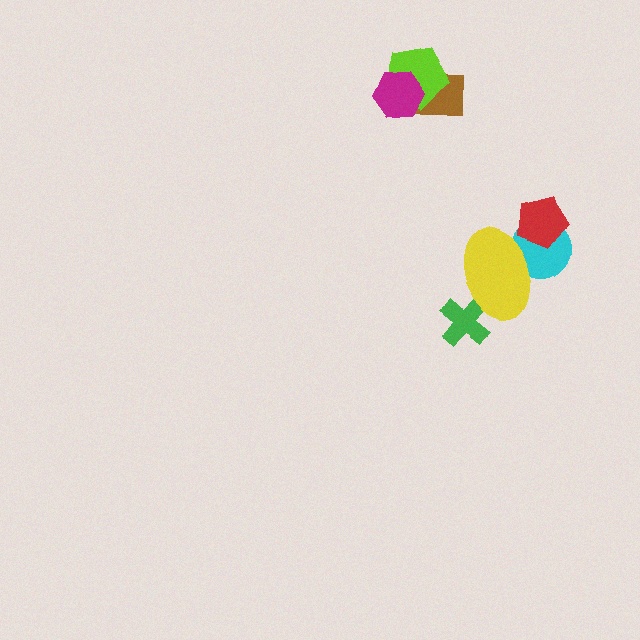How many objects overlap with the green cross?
1 object overlaps with the green cross.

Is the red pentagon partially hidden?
No, no other shape covers it.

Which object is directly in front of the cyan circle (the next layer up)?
The red pentagon is directly in front of the cyan circle.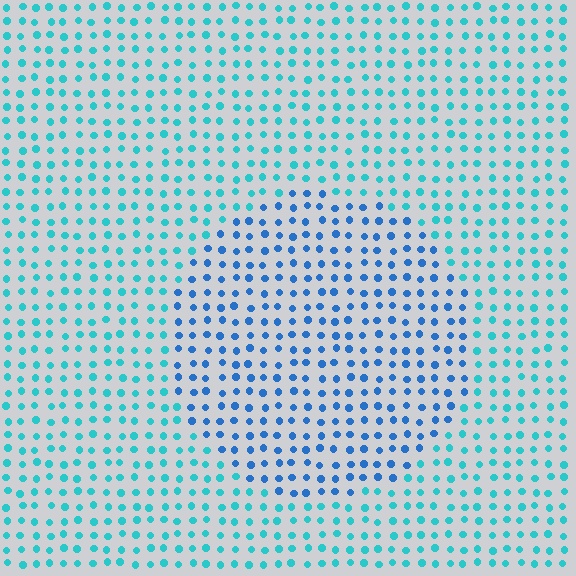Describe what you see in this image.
The image is filled with small cyan elements in a uniform arrangement. A circle-shaped region is visible where the elements are tinted to a slightly different hue, forming a subtle color boundary.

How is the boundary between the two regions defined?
The boundary is defined purely by a slight shift in hue (about 33 degrees). Spacing, size, and orientation are identical on both sides.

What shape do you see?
I see a circle.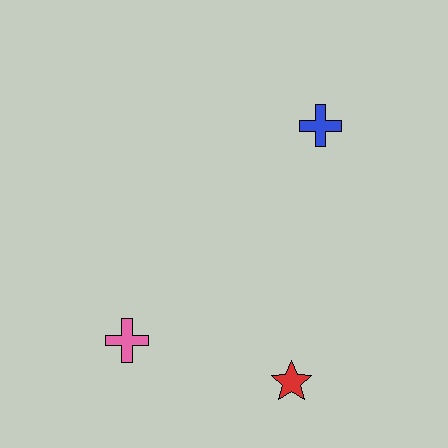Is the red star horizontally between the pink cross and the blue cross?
Yes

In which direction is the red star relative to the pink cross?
The red star is to the right of the pink cross.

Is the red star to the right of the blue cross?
No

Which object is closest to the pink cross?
The red star is closest to the pink cross.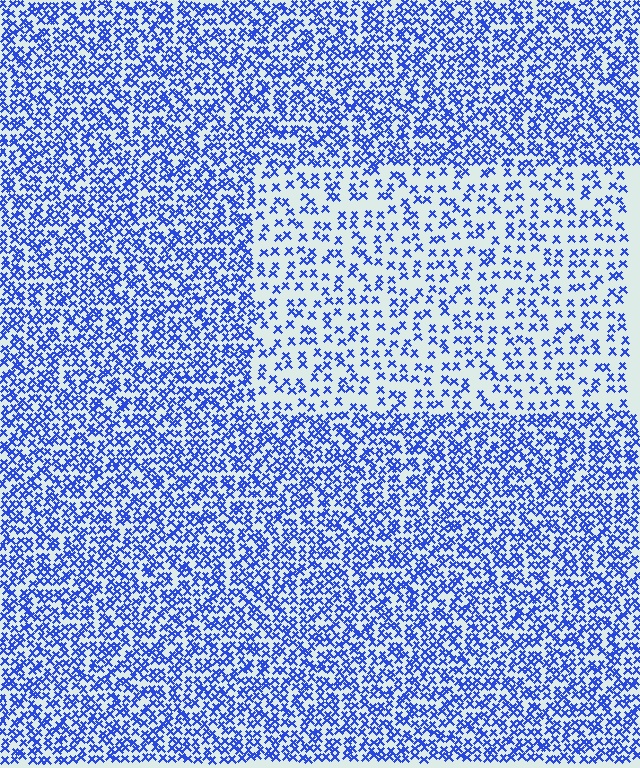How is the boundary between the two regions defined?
The boundary is defined by a change in element density (approximately 2.1x ratio). All elements are the same color, size, and shape.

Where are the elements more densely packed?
The elements are more densely packed outside the rectangle boundary.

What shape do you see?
I see a rectangle.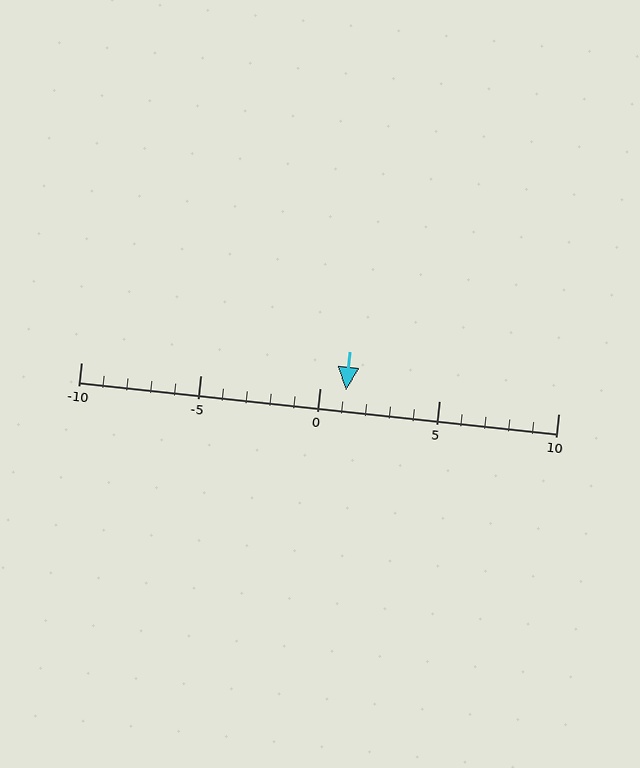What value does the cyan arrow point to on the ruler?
The cyan arrow points to approximately 1.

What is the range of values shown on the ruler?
The ruler shows values from -10 to 10.